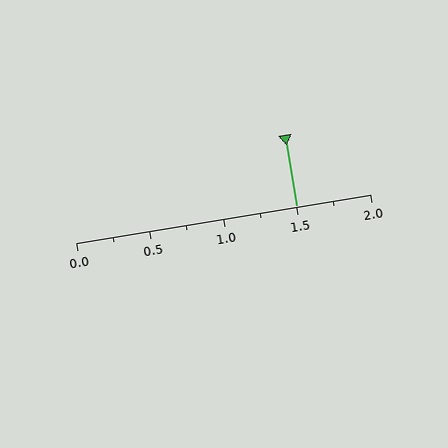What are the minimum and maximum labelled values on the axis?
The axis runs from 0.0 to 2.0.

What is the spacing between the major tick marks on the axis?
The major ticks are spaced 0.5 apart.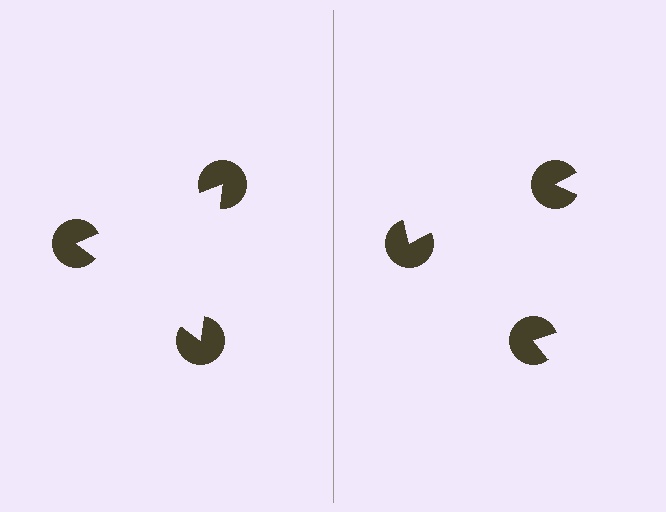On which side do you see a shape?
An illusory triangle appears on the left side. On the right side the wedge cuts are rotated, so no coherent shape forms.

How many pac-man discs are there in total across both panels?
6 — 3 on each side.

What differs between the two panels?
The pac-man discs are positioned identically on both sides; only the wedge orientations differ. On the left they align to a triangle; on the right they are misaligned.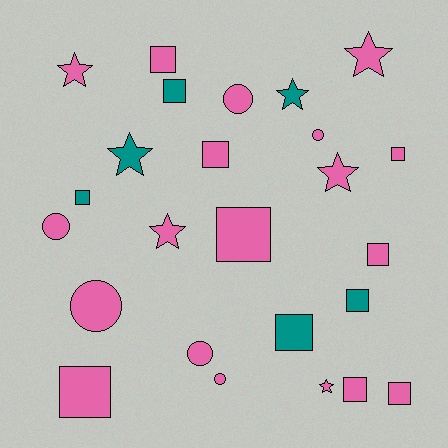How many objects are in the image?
There are 25 objects.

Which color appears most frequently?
Pink, with 19 objects.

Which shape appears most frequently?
Square, with 12 objects.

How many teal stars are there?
There are 2 teal stars.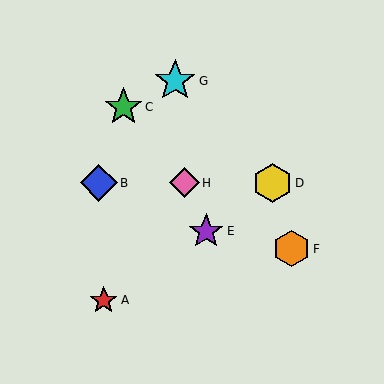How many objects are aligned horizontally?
3 objects (B, D, H) are aligned horizontally.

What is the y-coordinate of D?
Object D is at y≈183.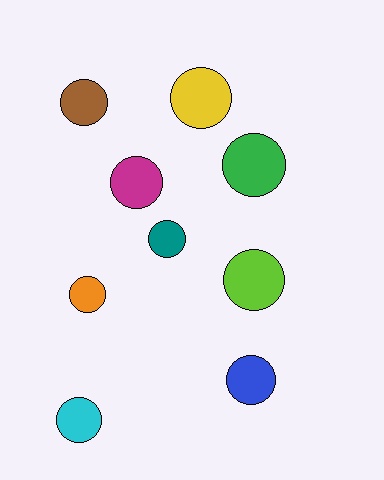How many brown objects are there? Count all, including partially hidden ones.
There is 1 brown object.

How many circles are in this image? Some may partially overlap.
There are 9 circles.